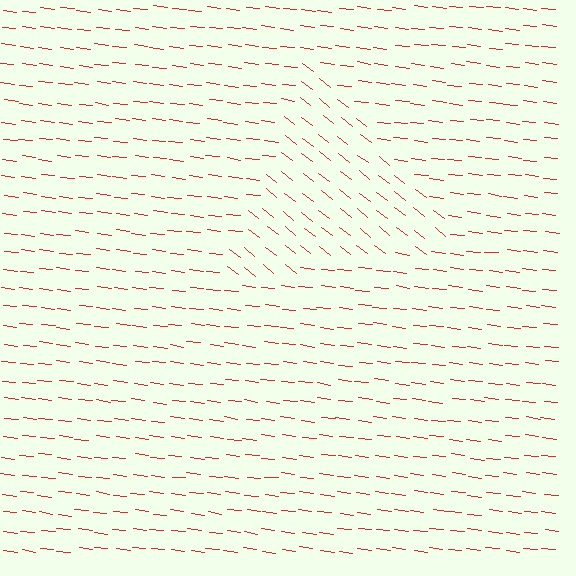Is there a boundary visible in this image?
Yes, there is a texture boundary formed by a change in line orientation.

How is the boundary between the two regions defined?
The boundary is defined purely by a change in line orientation (approximately 31 degrees difference). All lines are the same color and thickness.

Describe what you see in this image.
The image is filled with small red line segments. A triangle region in the image has lines oriented differently from the surrounding lines, creating a visible texture boundary.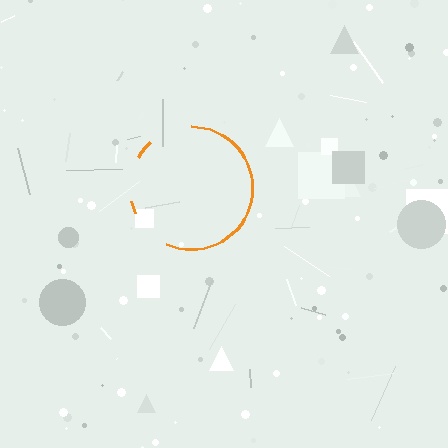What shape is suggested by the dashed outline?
The dashed outline suggests a circle.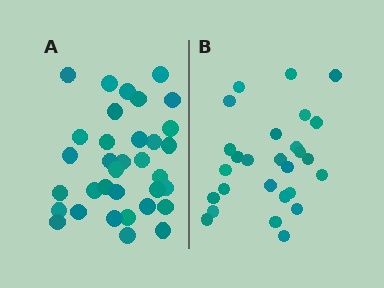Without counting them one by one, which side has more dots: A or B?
Region A (the left region) has more dots.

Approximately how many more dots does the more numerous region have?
Region A has roughly 8 or so more dots than region B.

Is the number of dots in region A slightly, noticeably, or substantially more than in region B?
Region A has noticeably more, but not dramatically so. The ratio is roughly 1.3 to 1.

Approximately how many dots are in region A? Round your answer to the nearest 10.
About 30 dots. (The exact count is 34, which rounds to 30.)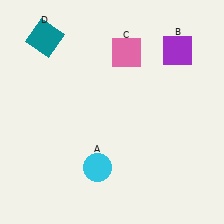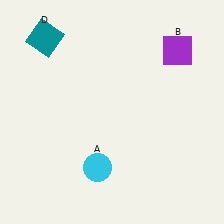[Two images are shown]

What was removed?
The pink square (C) was removed in Image 2.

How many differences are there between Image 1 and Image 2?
There is 1 difference between the two images.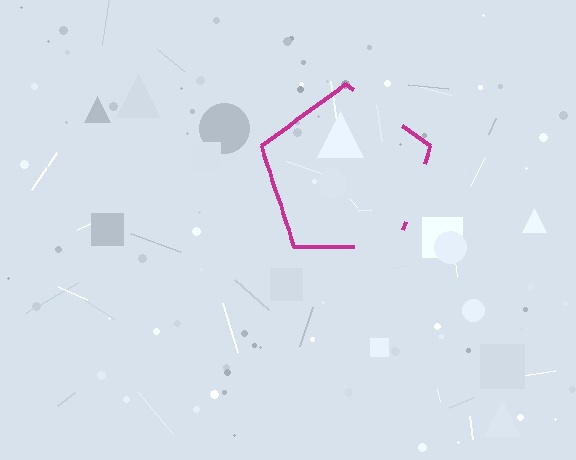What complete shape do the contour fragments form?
The contour fragments form a pentagon.